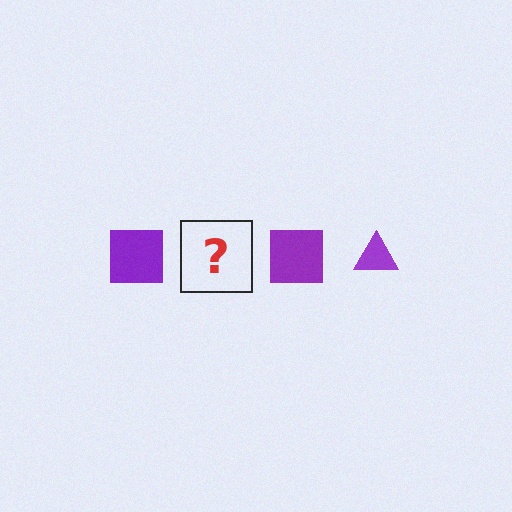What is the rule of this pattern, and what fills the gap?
The rule is that the pattern cycles through square, triangle shapes in purple. The gap should be filled with a purple triangle.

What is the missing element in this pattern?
The missing element is a purple triangle.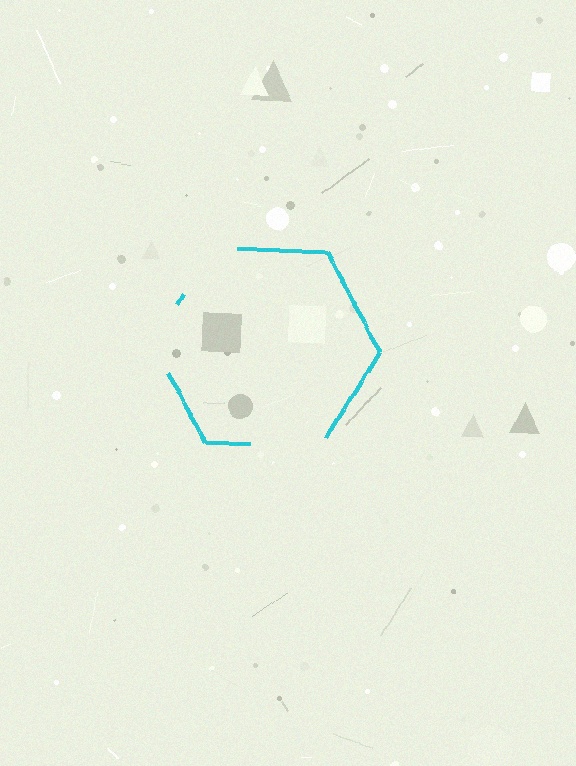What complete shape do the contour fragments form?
The contour fragments form a hexagon.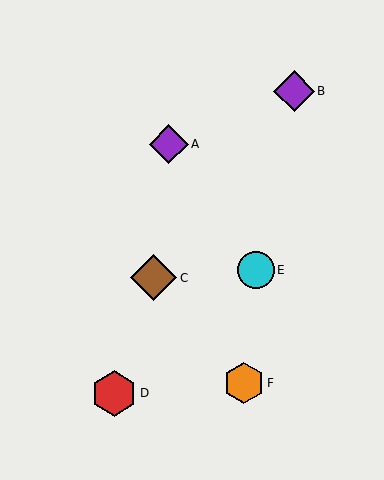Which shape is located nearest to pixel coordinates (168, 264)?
The brown diamond (labeled C) at (154, 278) is nearest to that location.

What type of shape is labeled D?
Shape D is a red hexagon.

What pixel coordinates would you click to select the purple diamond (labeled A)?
Click at (169, 144) to select the purple diamond A.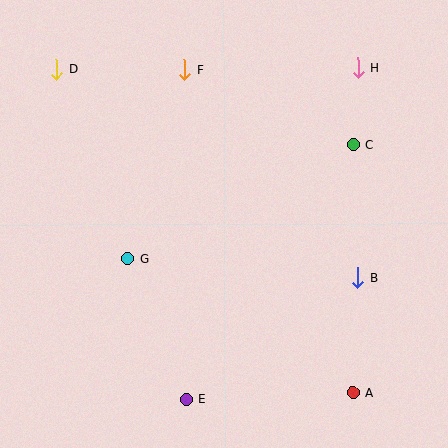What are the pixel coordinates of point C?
Point C is at (353, 144).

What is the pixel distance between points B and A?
The distance between B and A is 116 pixels.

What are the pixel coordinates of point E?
Point E is at (186, 399).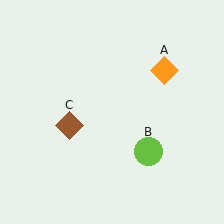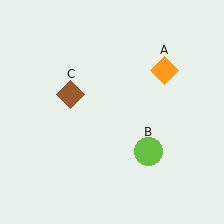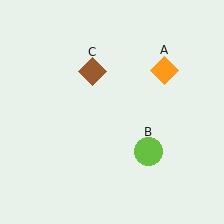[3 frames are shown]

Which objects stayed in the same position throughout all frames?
Orange diamond (object A) and lime circle (object B) remained stationary.